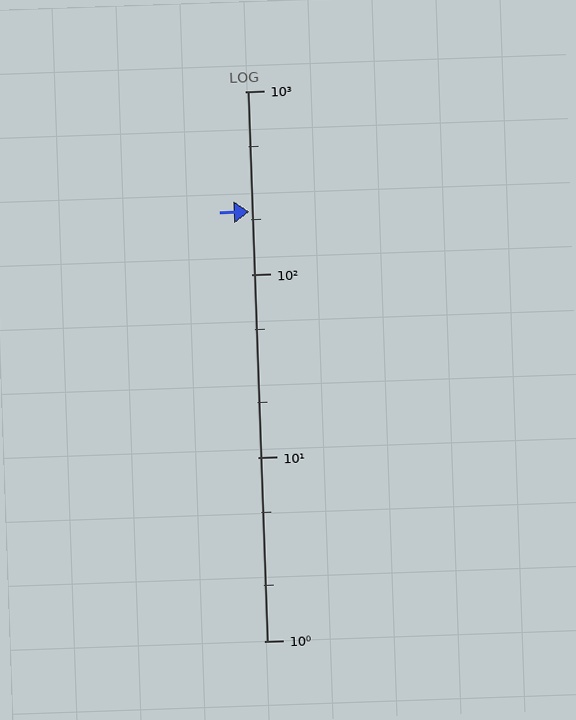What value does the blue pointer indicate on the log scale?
The pointer indicates approximately 220.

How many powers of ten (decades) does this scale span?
The scale spans 3 decades, from 1 to 1000.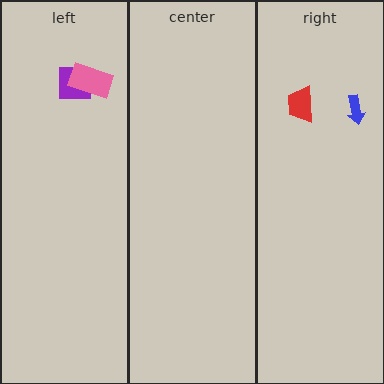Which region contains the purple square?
The left region.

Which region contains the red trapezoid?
The right region.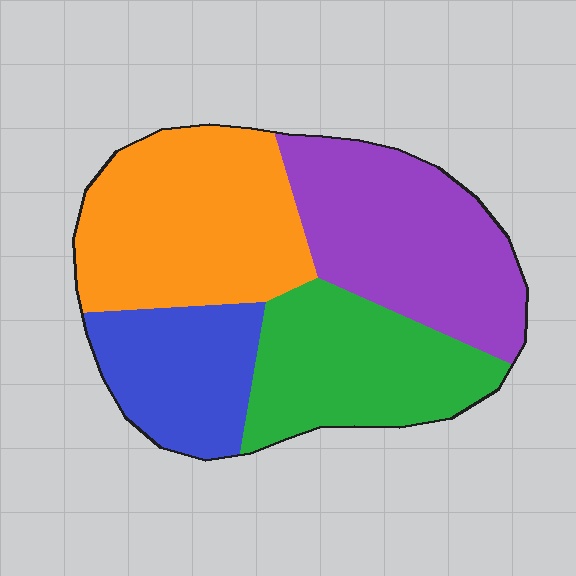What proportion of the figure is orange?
Orange covers around 30% of the figure.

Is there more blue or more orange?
Orange.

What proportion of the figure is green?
Green covers roughly 25% of the figure.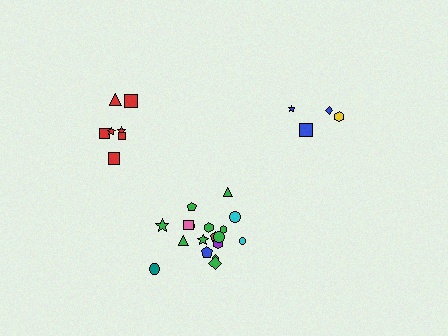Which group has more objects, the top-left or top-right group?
The top-left group.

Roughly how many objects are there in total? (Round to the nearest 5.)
Roughly 30 objects in total.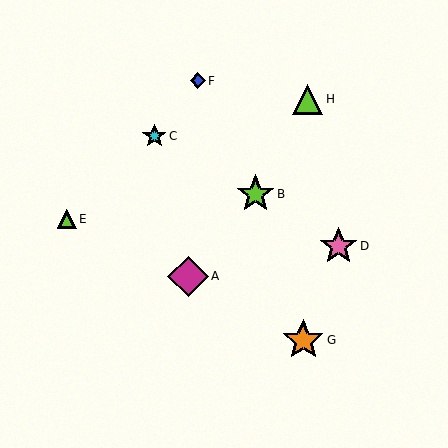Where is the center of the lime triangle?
The center of the lime triangle is at (308, 99).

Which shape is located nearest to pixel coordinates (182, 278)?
The magenta diamond (labeled A) at (188, 276) is nearest to that location.